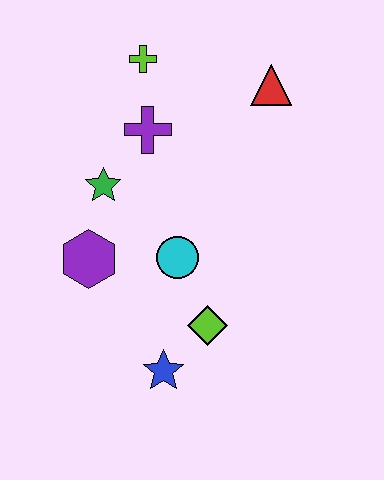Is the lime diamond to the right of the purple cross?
Yes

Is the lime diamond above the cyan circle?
No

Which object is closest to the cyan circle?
The lime diamond is closest to the cyan circle.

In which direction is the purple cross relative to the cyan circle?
The purple cross is above the cyan circle.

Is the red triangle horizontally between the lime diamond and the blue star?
No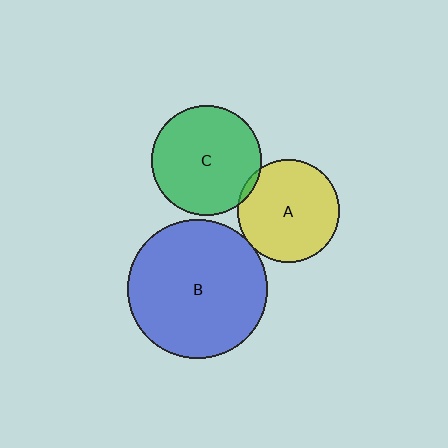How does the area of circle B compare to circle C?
Approximately 1.6 times.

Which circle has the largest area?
Circle B (blue).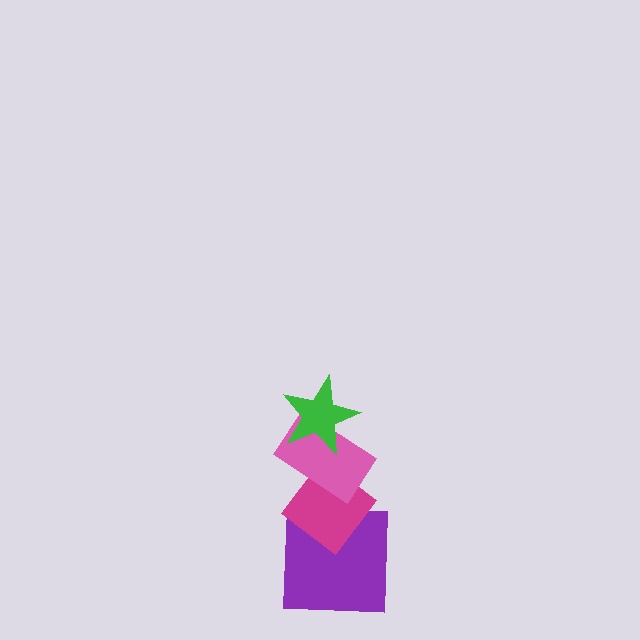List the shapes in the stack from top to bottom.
From top to bottom: the green star, the pink rectangle, the magenta diamond, the purple square.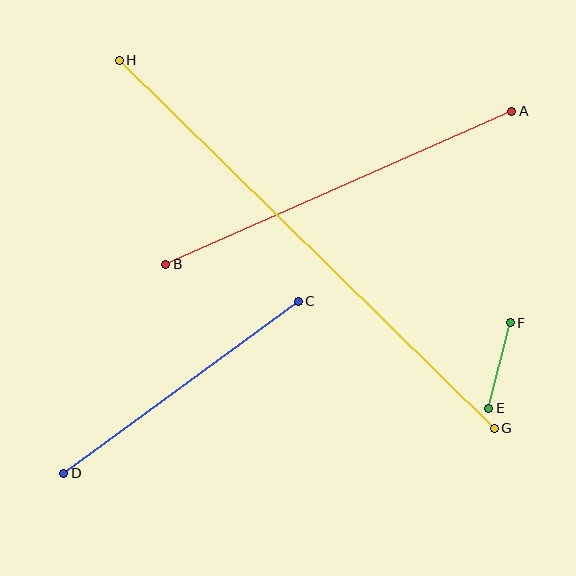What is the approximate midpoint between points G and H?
The midpoint is at approximately (307, 244) pixels.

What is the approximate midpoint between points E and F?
The midpoint is at approximately (500, 366) pixels.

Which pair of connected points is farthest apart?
Points G and H are farthest apart.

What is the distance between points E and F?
The distance is approximately 88 pixels.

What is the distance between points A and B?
The distance is approximately 378 pixels.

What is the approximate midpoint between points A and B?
The midpoint is at approximately (339, 188) pixels.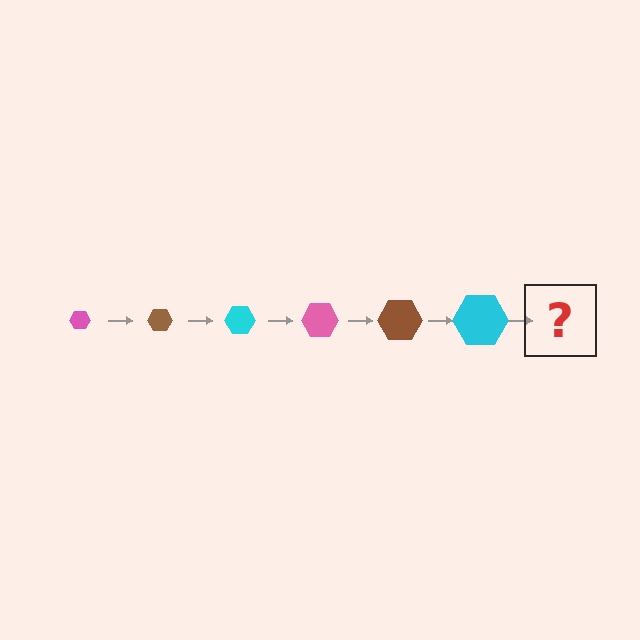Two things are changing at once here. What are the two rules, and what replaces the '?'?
The two rules are that the hexagon grows larger each step and the color cycles through pink, brown, and cyan. The '?' should be a pink hexagon, larger than the previous one.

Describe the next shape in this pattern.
It should be a pink hexagon, larger than the previous one.